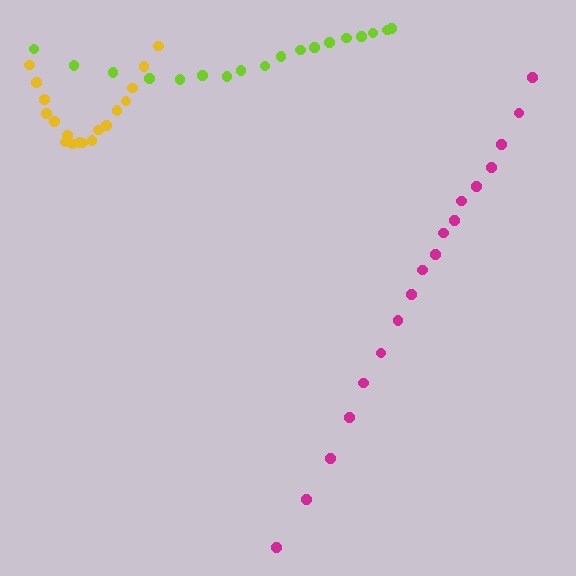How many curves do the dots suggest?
There are 3 distinct paths.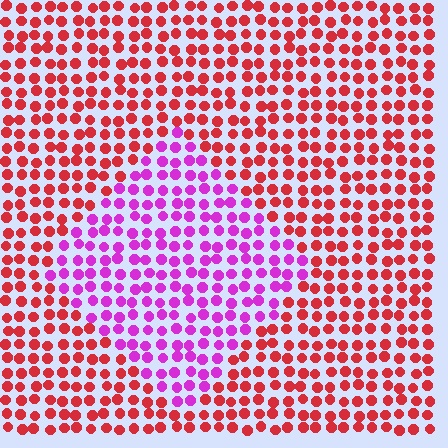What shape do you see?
I see a diamond.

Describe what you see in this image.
The image is filled with small red elements in a uniform arrangement. A diamond-shaped region is visible where the elements are tinted to a slightly different hue, forming a subtle color boundary.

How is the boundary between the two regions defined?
The boundary is defined purely by a slight shift in hue (about 56 degrees). Spacing, size, and orientation are identical on both sides.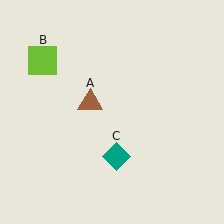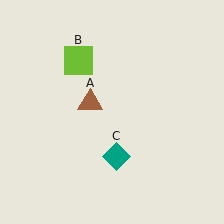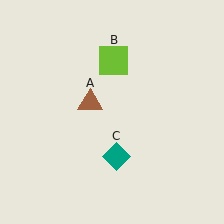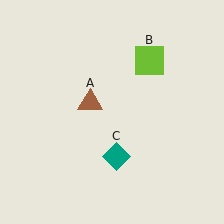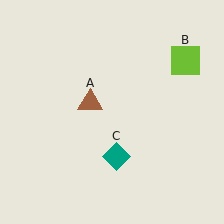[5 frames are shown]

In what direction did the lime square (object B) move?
The lime square (object B) moved right.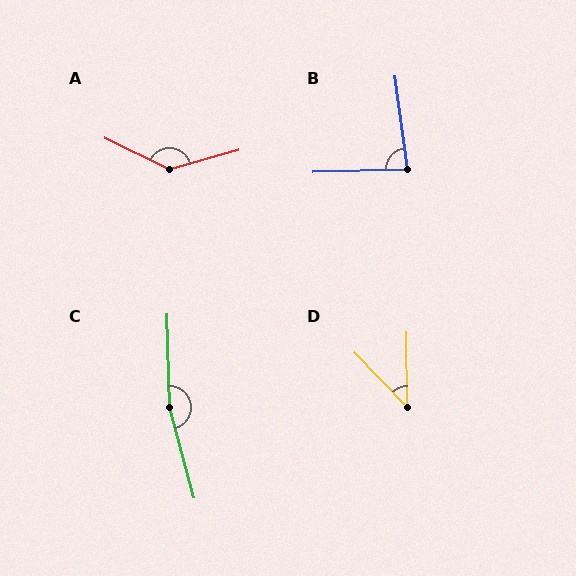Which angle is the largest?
C, at approximately 167 degrees.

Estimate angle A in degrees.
Approximately 138 degrees.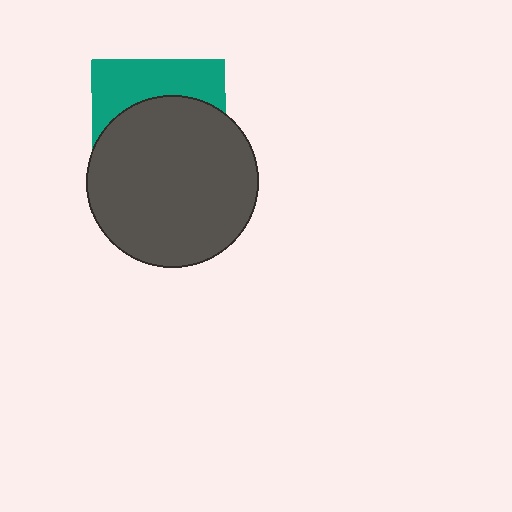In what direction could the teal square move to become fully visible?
The teal square could move up. That would shift it out from behind the dark gray circle entirely.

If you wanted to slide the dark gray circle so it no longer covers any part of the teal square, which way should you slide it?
Slide it down — that is the most direct way to separate the two shapes.